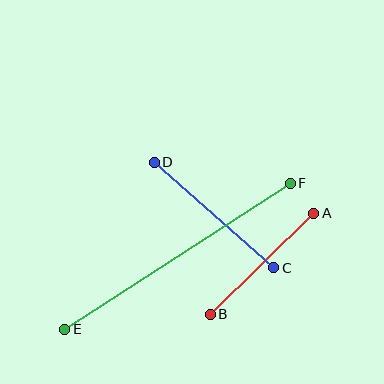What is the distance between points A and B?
The distance is approximately 145 pixels.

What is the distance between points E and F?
The distance is approximately 268 pixels.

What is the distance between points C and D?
The distance is approximately 159 pixels.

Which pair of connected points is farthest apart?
Points E and F are farthest apart.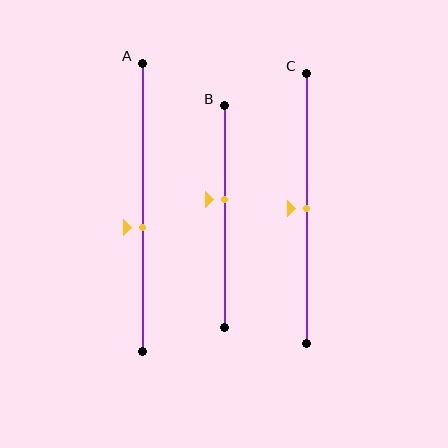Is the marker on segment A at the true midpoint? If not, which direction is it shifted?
No, the marker on segment A is shifted downward by about 7% of the segment length.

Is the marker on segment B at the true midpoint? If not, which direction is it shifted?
No, the marker on segment B is shifted upward by about 7% of the segment length.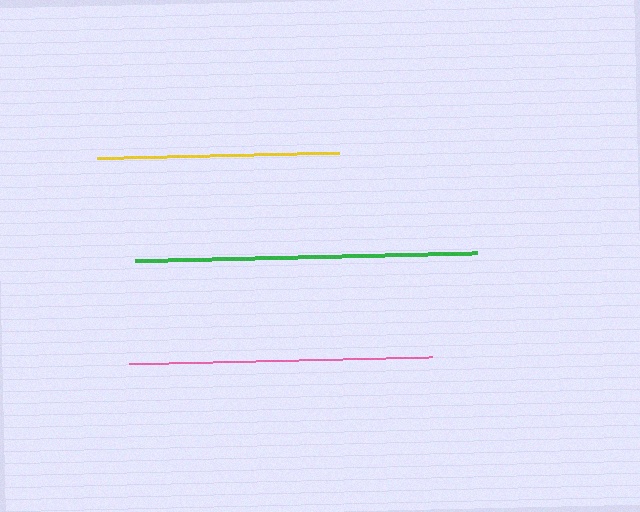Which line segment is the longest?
The green line is the longest at approximately 342 pixels.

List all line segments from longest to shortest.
From longest to shortest: green, pink, yellow.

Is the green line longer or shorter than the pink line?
The green line is longer than the pink line.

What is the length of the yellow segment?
The yellow segment is approximately 242 pixels long.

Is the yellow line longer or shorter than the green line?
The green line is longer than the yellow line.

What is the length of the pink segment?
The pink segment is approximately 304 pixels long.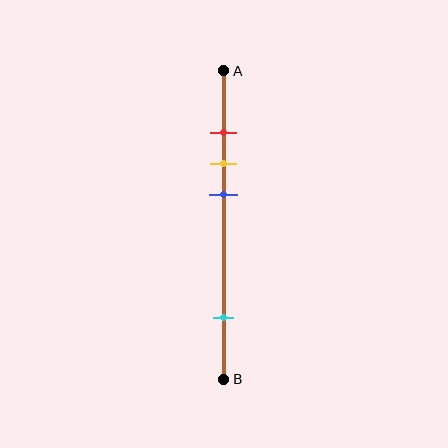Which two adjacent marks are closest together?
The red and yellow marks are the closest adjacent pair.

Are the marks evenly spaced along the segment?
No, the marks are not evenly spaced.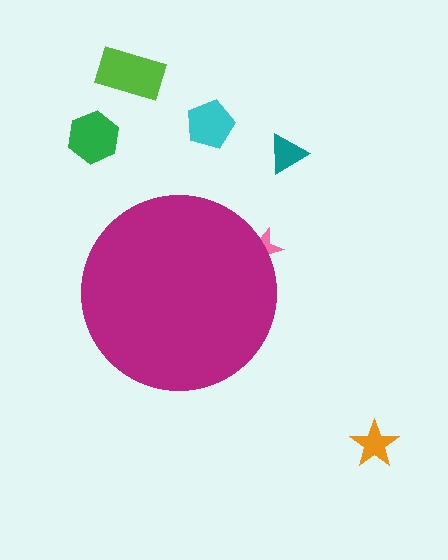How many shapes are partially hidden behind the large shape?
1 shape is partially hidden.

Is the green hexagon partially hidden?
No, the green hexagon is fully visible.